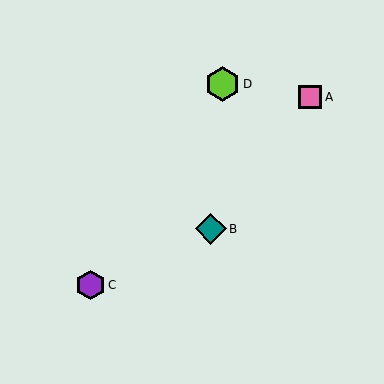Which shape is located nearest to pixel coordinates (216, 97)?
The lime hexagon (labeled D) at (223, 84) is nearest to that location.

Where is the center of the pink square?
The center of the pink square is at (310, 97).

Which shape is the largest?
The lime hexagon (labeled D) is the largest.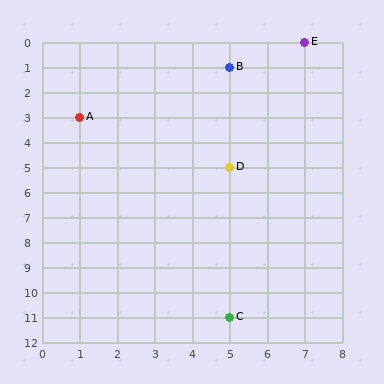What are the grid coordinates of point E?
Point E is at grid coordinates (7, 0).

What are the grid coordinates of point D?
Point D is at grid coordinates (5, 5).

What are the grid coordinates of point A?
Point A is at grid coordinates (1, 3).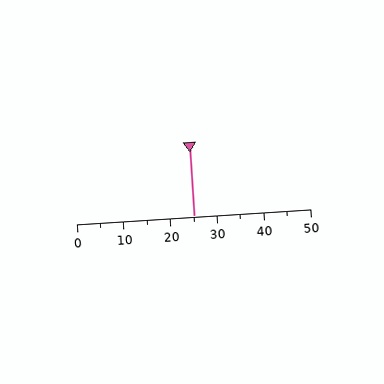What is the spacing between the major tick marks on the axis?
The major ticks are spaced 10 apart.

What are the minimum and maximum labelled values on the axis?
The axis runs from 0 to 50.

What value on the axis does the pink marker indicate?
The marker indicates approximately 25.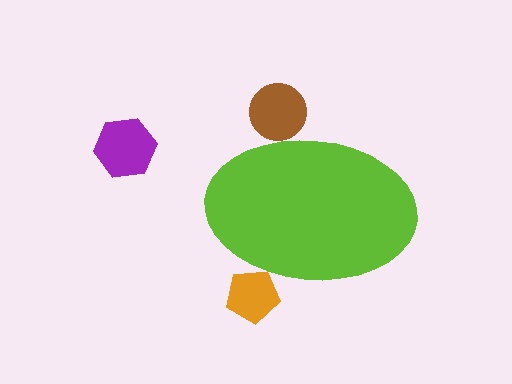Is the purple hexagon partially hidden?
No, the purple hexagon is fully visible.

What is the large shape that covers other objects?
A lime ellipse.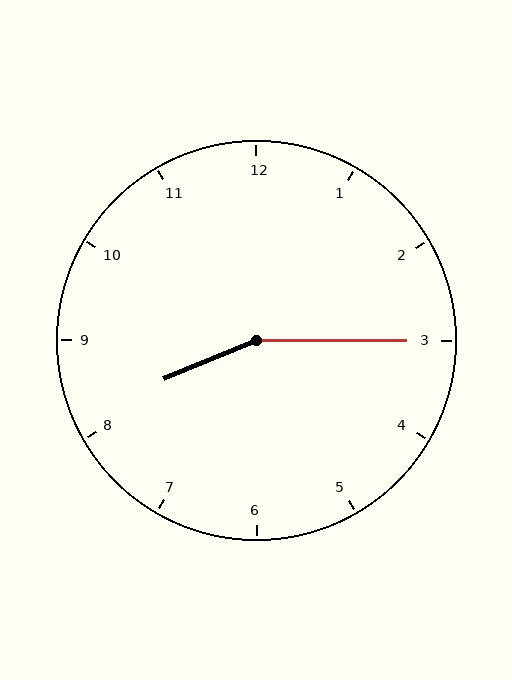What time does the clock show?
8:15.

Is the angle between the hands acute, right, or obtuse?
It is obtuse.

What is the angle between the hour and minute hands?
Approximately 158 degrees.